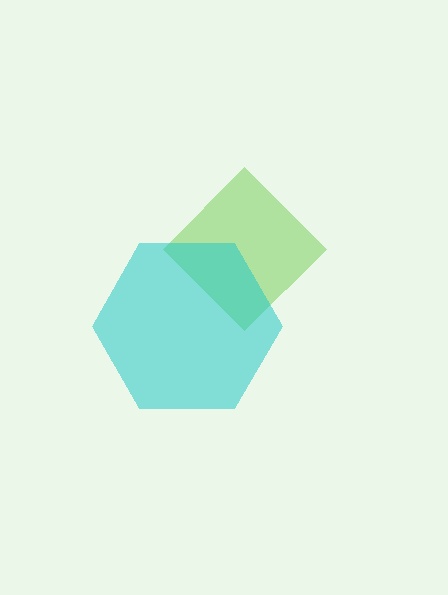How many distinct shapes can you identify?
There are 2 distinct shapes: a lime diamond, a cyan hexagon.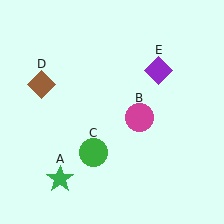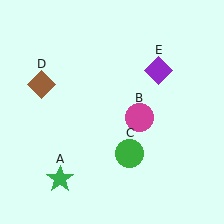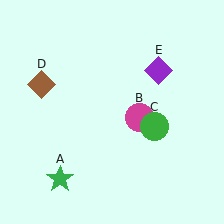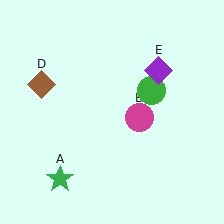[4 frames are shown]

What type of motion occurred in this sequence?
The green circle (object C) rotated counterclockwise around the center of the scene.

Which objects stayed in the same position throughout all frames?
Green star (object A) and magenta circle (object B) and brown diamond (object D) and purple diamond (object E) remained stationary.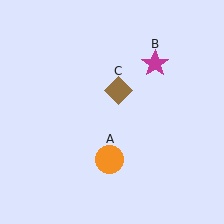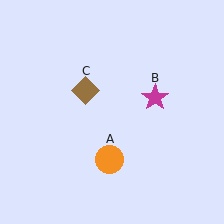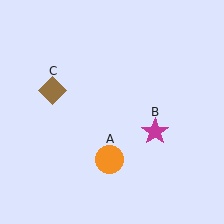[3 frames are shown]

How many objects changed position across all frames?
2 objects changed position: magenta star (object B), brown diamond (object C).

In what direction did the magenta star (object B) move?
The magenta star (object B) moved down.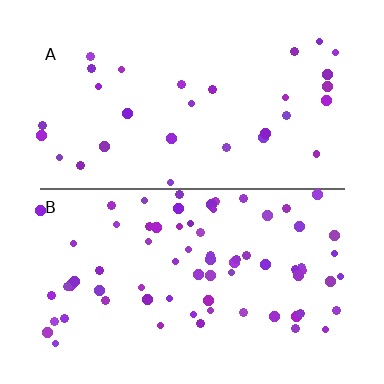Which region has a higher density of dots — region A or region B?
B (the bottom).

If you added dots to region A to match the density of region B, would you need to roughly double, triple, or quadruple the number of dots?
Approximately double.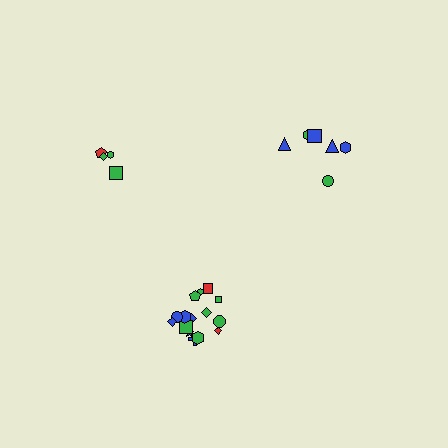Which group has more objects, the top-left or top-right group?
The top-right group.